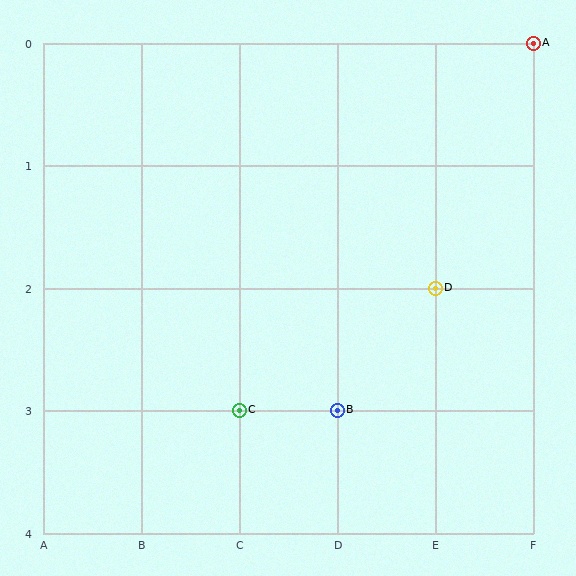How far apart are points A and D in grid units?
Points A and D are 1 column and 2 rows apart (about 2.2 grid units diagonally).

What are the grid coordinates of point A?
Point A is at grid coordinates (F, 0).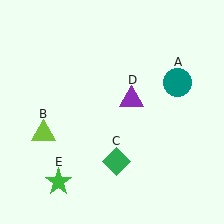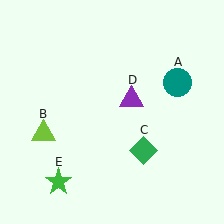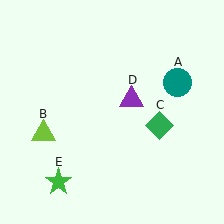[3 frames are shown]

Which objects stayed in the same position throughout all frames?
Teal circle (object A) and lime triangle (object B) and purple triangle (object D) and green star (object E) remained stationary.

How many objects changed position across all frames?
1 object changed position: green diamond (object C).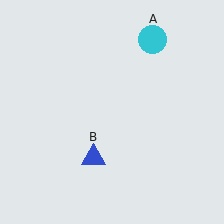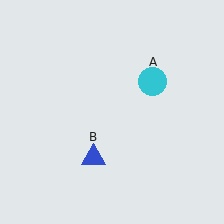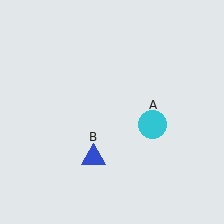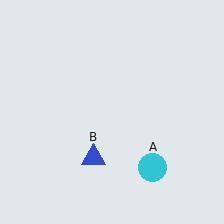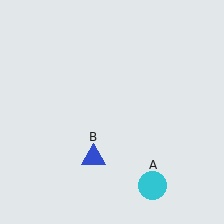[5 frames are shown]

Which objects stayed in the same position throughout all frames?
Blue triangle (object B) remained stationary.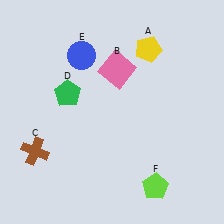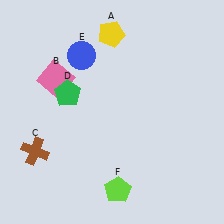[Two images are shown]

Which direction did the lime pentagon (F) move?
The lime pentagon (F) moved left.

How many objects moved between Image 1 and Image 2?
3 objects moved between the two images.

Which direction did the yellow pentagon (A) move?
The yellow pentagon (A) moved left.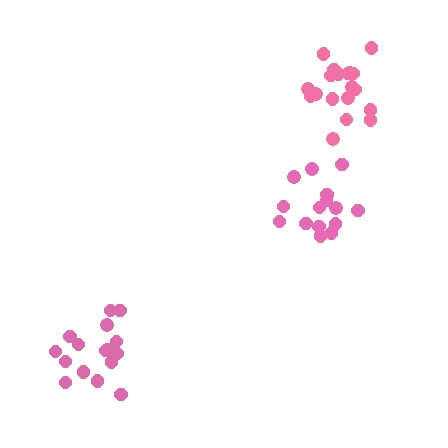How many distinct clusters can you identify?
There are 3 distinct clusters.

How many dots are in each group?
Group 1: 19 dots, Group 2: 15 dots, Group 3: 16 dots (50 total).